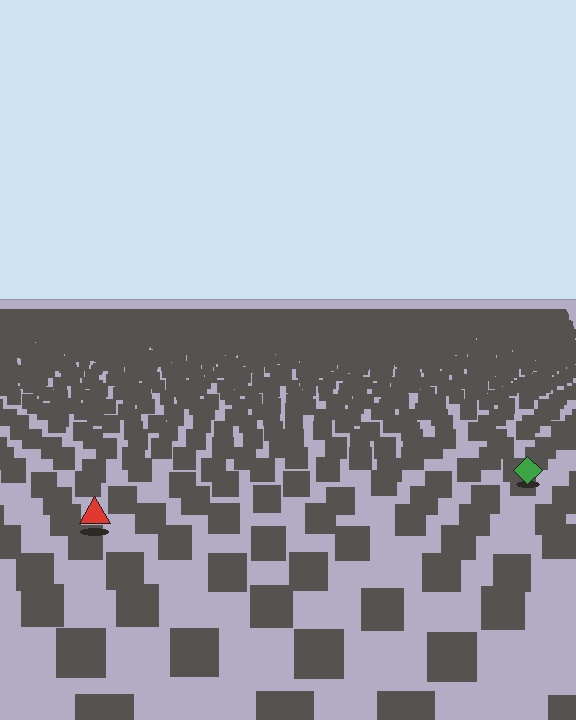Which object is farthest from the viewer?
The green diamond is farthest from the viewer. It appears smaller and the ground texture around it is denser.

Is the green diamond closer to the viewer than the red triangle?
No. The red triangle is closer — you can tell from the texture gradient: the ground texture is coarser near it.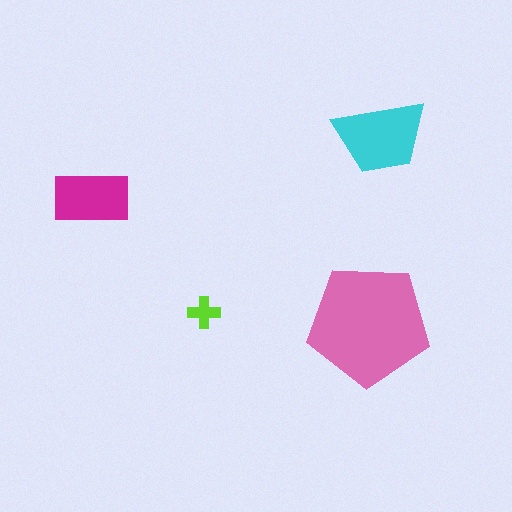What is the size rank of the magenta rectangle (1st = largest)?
3rd.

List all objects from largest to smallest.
The pink pentagon, the cyan trapezoid, the magenta rectangle, the lime cross.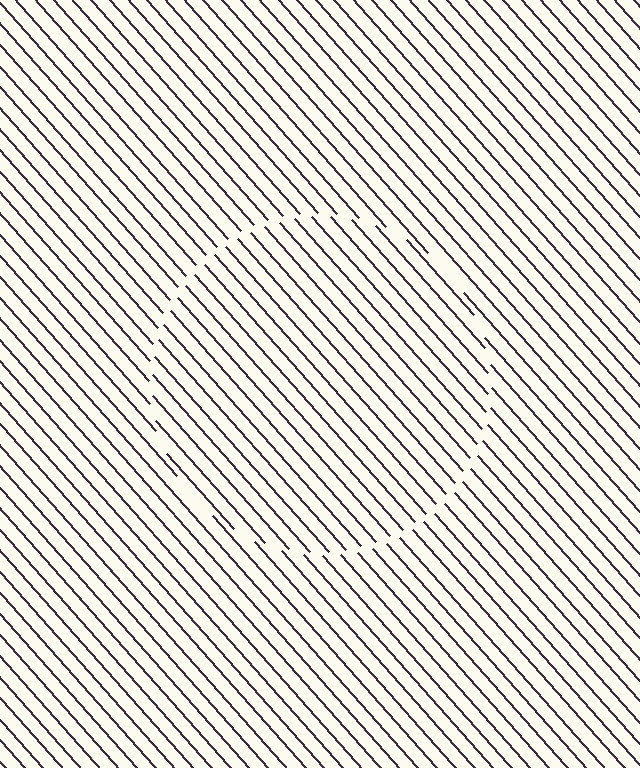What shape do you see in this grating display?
An illusory circle. The interior of the shape contains the same grating, shifted by half a period — the contour is defined by the phase discontinuity where line-ends from the inner and outer gratings abut.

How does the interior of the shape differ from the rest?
The interior of the shape contains the same grating, shifted by half a period — the contour is defined by the phase discontinuity where line-ends from the inner and outer gratings abut.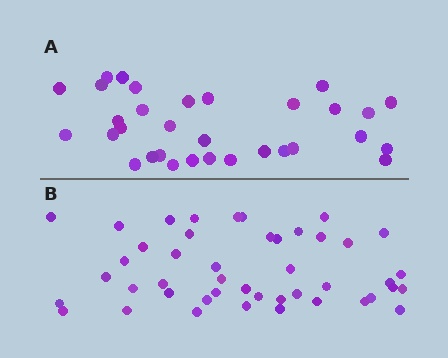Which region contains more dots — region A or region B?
Region B (the bottom region) has more dots.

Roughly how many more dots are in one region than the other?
Region B has approximately 15 more dots than region A.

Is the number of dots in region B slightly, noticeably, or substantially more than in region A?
Region B has noticeably more, but not dramatically so. The ratio is roughly 1.4 to 1.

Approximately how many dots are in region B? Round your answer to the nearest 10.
About 40 dots. (The exact count is 45, which rounds to 40.)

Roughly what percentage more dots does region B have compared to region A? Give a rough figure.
About 40% more.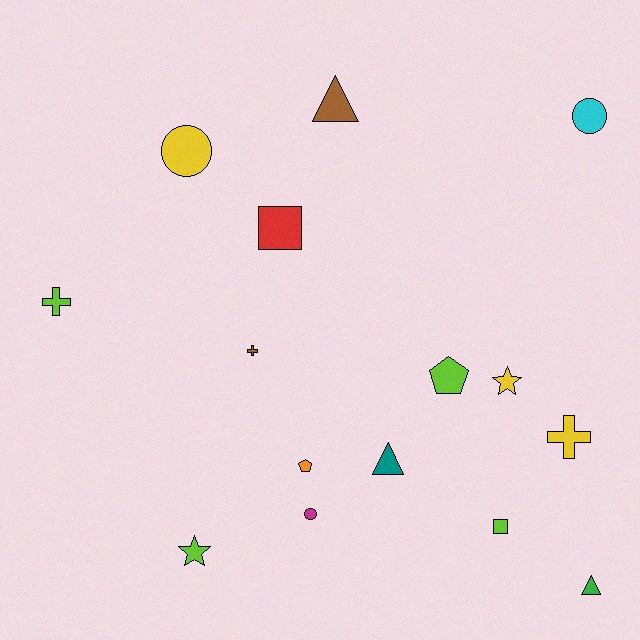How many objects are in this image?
There are 15 objects.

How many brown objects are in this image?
There are 2 brown objects.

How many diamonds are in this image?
There are no diamonds.